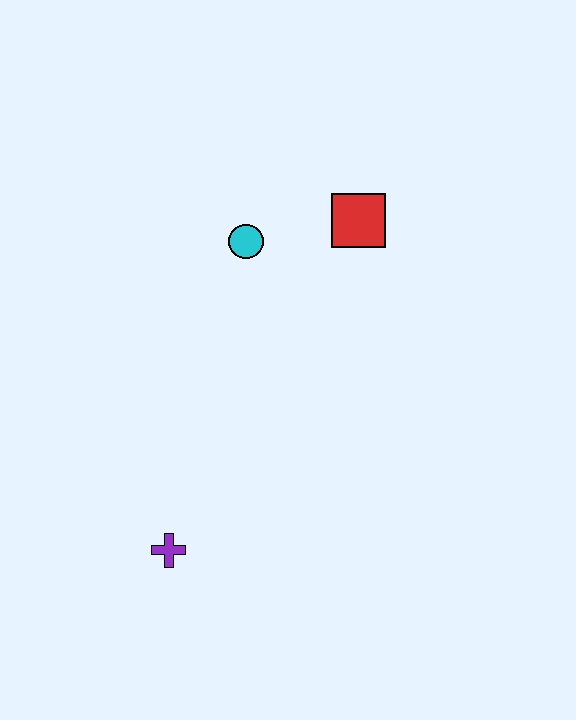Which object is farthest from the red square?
The purple cross is farthest from the red square.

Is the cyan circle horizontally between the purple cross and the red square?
Yes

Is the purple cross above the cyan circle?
No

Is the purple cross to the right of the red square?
No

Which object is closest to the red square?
The cyan circle is closest to the red square.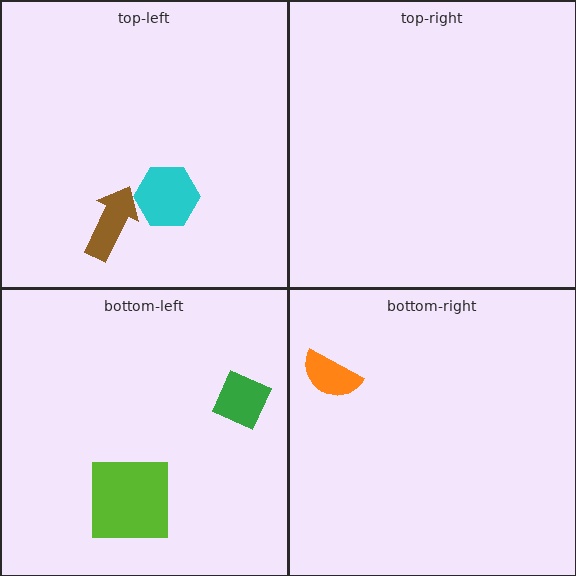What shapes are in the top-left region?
The cyan hexagon, the brown arrow.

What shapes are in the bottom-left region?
The green diamond, the lime square.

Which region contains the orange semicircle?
The bottom-right region.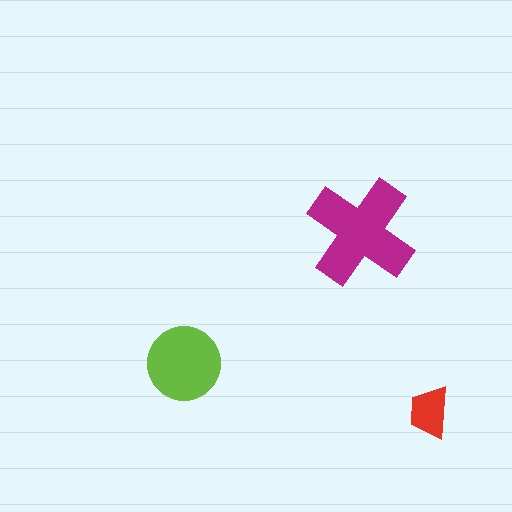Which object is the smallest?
The red trapezoid.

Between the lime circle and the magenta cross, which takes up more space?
The magenta cross.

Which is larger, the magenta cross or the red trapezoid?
The magenta cross.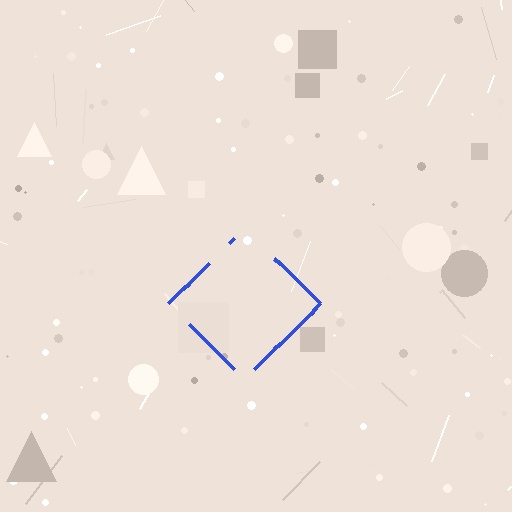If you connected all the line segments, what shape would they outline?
They would outline a diamond.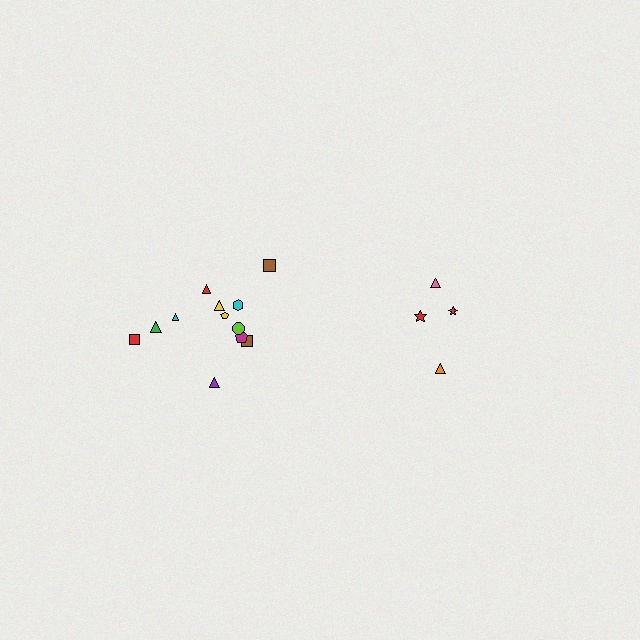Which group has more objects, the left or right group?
The left group.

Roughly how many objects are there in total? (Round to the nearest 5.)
Roughly 15 objects in total.